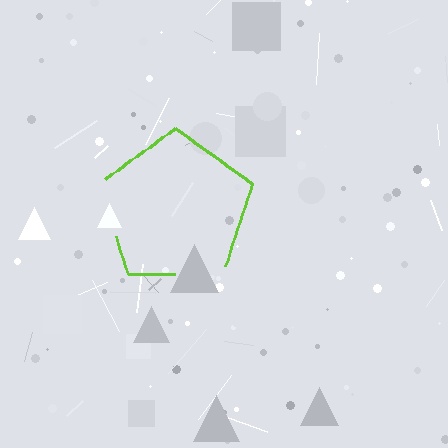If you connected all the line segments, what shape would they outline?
They would outline a pentagon.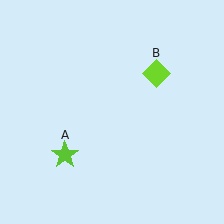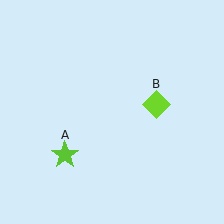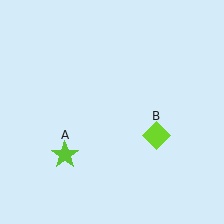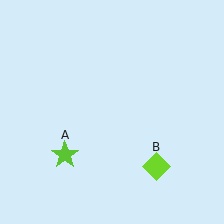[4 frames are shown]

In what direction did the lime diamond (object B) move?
The lime diamond (object B) moved down.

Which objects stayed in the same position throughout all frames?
Lime star (object A) remained stationary.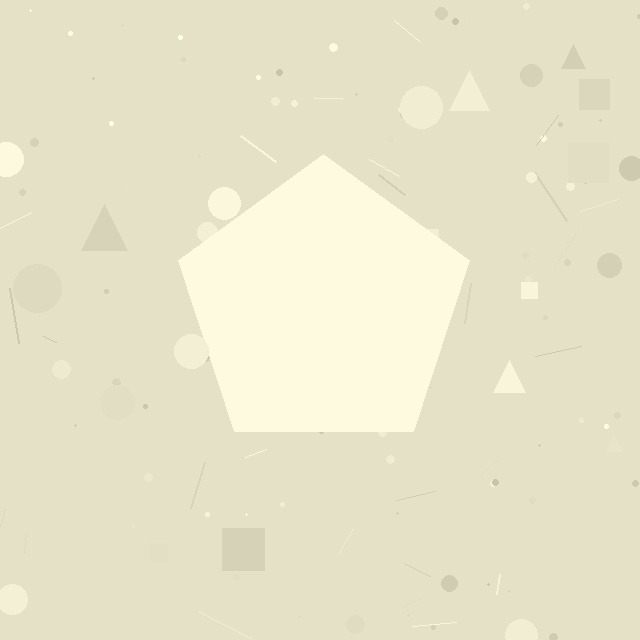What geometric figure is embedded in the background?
A pentagon is embedded in the background.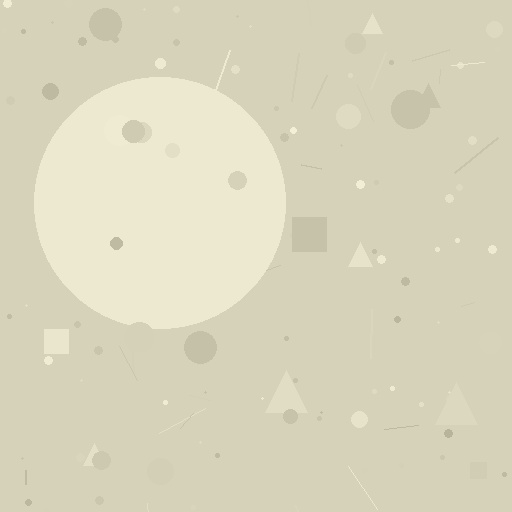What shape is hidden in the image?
A circle is hidden in the image.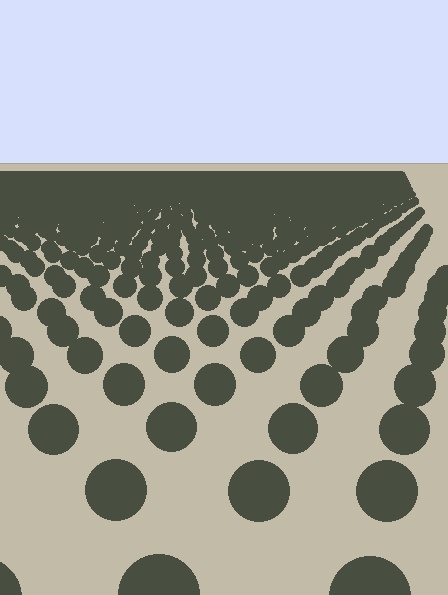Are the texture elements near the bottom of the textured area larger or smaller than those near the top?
Larger. Near the bottom, elements are closer to the viewer and appear at a bigger on-screen size.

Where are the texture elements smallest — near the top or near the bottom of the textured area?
Near the top.